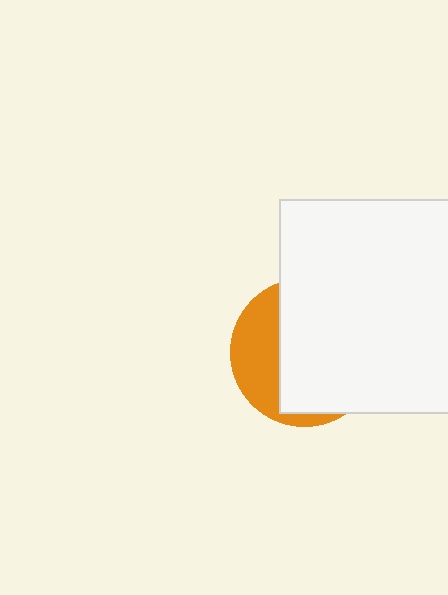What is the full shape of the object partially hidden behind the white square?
The partially hidden object is an orange circle.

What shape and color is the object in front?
The object in front is a white square.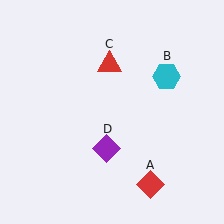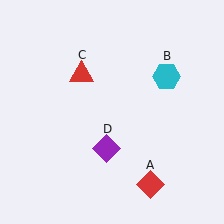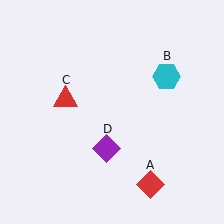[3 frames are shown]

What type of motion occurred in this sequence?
The red triangle (object C) rotated counterclockwise around the center of the scene.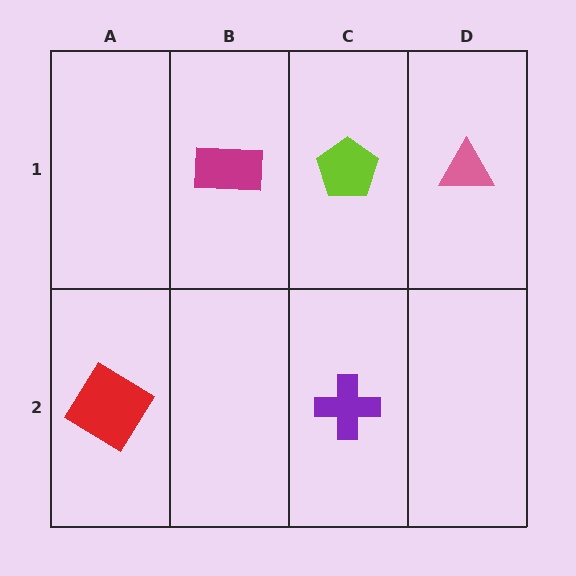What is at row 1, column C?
A lime pentagon.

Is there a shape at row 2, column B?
No, that cell is empty.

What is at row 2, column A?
A red diamond.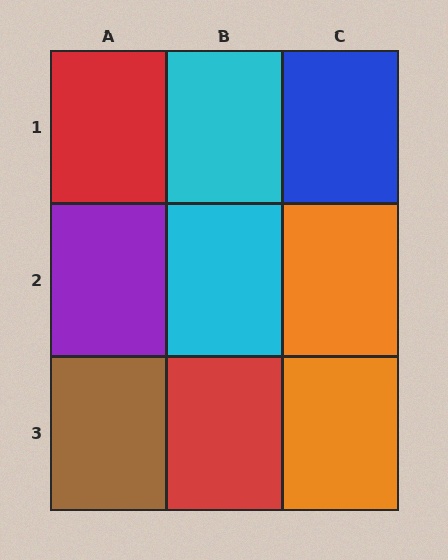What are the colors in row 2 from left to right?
Purple, cyan, orange.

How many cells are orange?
2 cells are orange.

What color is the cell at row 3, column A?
Brown.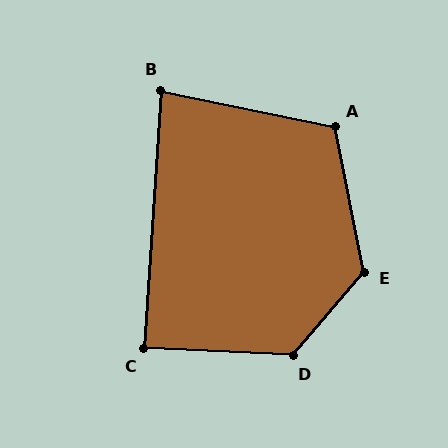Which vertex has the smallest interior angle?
B, at approximately 82 degrees.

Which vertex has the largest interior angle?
E, at approximately 128 degrees.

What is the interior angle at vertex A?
Approximately 113 degrees (obtuse).